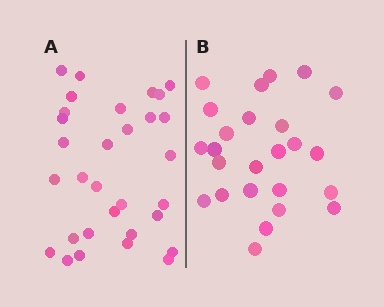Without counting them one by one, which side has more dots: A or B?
Region A (the left region) has more dots.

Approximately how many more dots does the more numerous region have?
Region A has about 6 more dots than region B.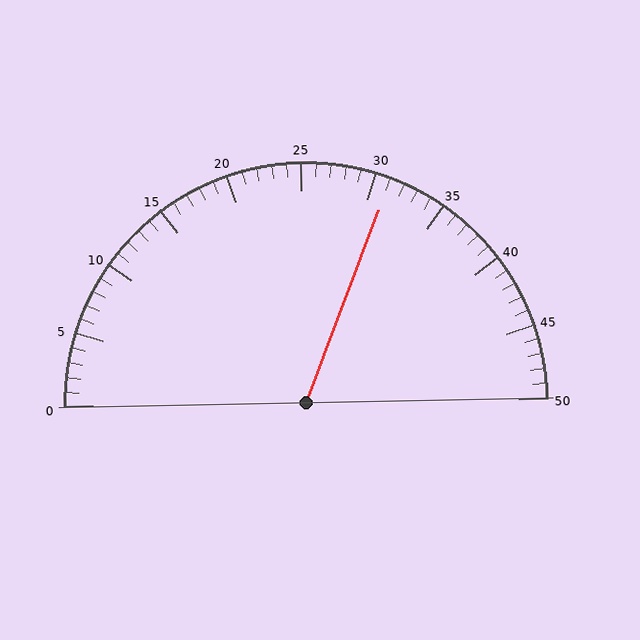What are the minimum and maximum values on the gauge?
The gauge ranges from 0 to 50.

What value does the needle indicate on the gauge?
The needle indicates approximately 31.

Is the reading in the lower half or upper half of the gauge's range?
The reading is in the upper half of the range (0 to 50).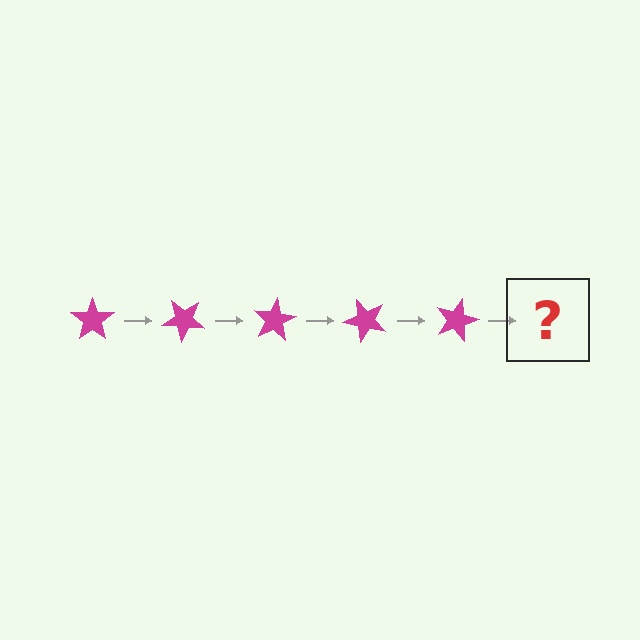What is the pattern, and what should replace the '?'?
The pattern is that the star rotates 40 degrees each step. The '?' should be a magenta star rotated 200 degrees.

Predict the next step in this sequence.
The next step is a magenta star rotated 200 degrees.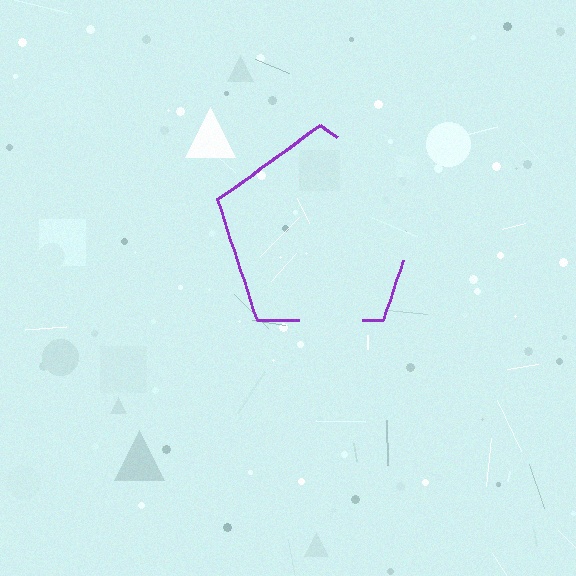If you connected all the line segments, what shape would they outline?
They would outline a pentagon.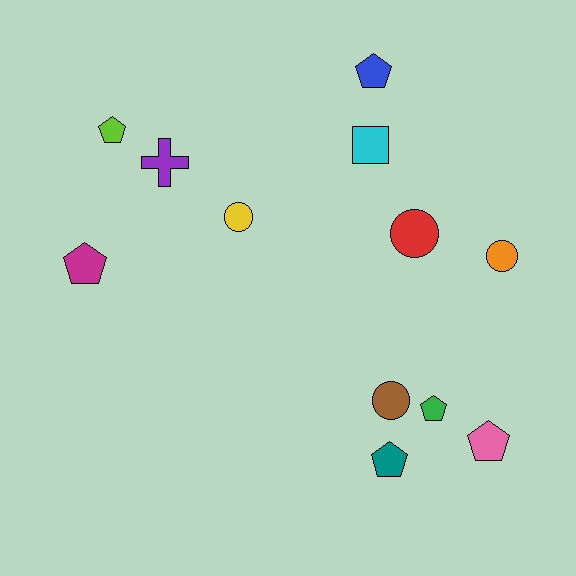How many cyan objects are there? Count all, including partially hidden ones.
There is 1 cyan object.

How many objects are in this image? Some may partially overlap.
There are 12 objects.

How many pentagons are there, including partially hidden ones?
There are 6 pentagons.